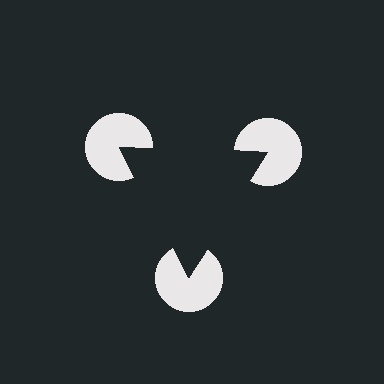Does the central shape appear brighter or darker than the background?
It typically appears slightly darker than the background, even though no actual brightness change is drawn.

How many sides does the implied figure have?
3 sides.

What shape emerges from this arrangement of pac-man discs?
An illusory triangle — its edges are inferred from the aligned wedge cuts in the pac-man discs, not physically drawn.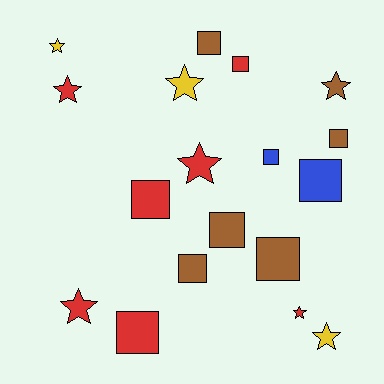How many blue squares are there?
There are 2 blue squares.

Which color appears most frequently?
Red, with 7 objects.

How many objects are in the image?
There are 18 objects.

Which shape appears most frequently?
Square, with 10 objects.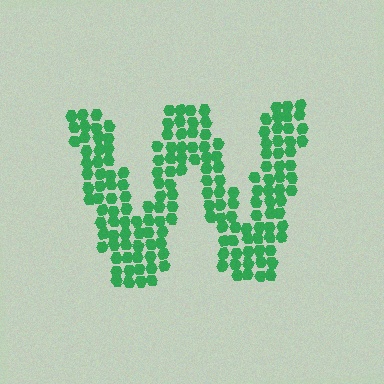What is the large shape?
The large shape is the letter W.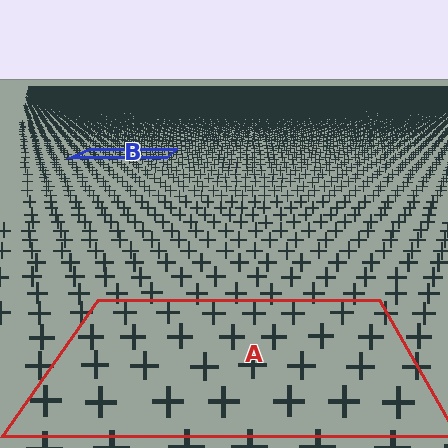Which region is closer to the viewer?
Region A is closer. The texture elements there are larger and more spread out.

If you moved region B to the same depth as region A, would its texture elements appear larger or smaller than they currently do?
They would appear larger. At a closer depth, the same texture elements are projected at a bigger on-screen size.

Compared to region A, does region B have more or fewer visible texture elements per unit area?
Region B has more texture elements per unit area — they are packed more densely because it is farther away.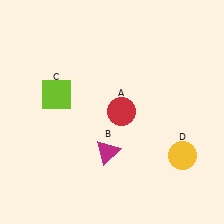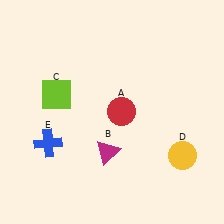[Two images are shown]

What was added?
A blue cross (E) was added in Image 2.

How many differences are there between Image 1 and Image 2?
There is 1 difference between the two images.